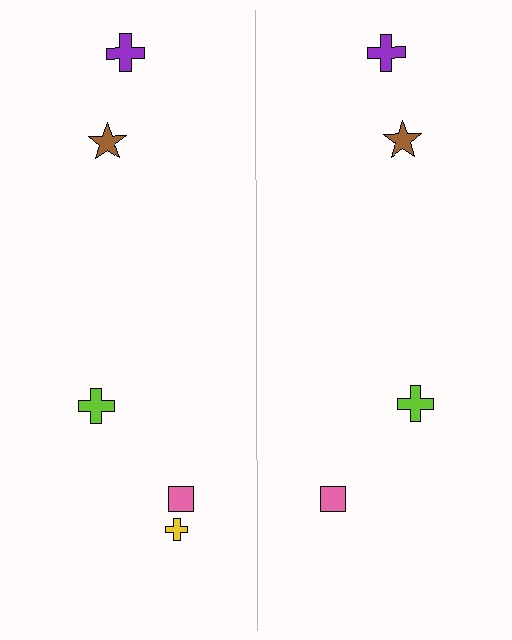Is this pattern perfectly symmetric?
No, the pattern is not perfectly symmetric. A yellow cross is missing from the right side.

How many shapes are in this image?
There are 9 shapes in this image.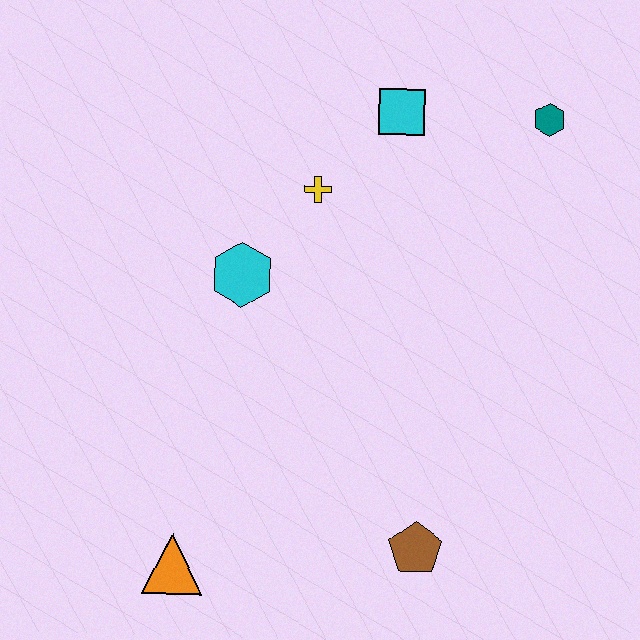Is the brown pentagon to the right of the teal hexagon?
No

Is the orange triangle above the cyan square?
No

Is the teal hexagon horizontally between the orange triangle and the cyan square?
No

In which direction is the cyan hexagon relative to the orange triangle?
The cyan hexagon is above the orange triangle.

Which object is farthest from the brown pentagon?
The teal hexagon is farthest from the brown pentagon.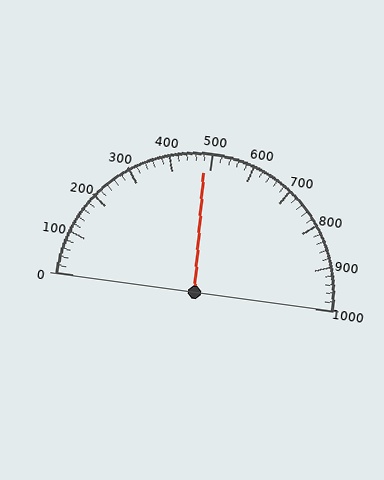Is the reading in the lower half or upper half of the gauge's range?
The reading is in the lower half of the range (0 to 1000).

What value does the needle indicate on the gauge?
The needle indicates approximately 480.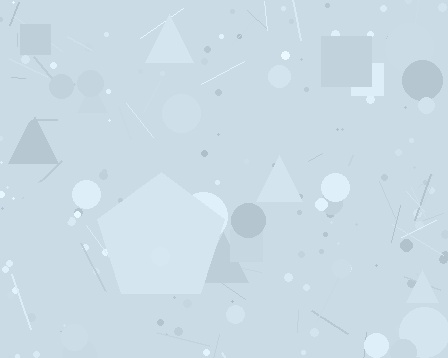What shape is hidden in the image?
A pentagon is hidden in the image.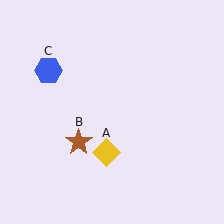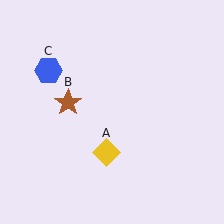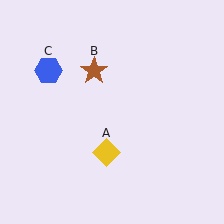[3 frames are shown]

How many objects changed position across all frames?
1 object changed position: brown star (object B).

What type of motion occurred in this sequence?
The brown star (object B) rotated clockwise around the center of the scene.